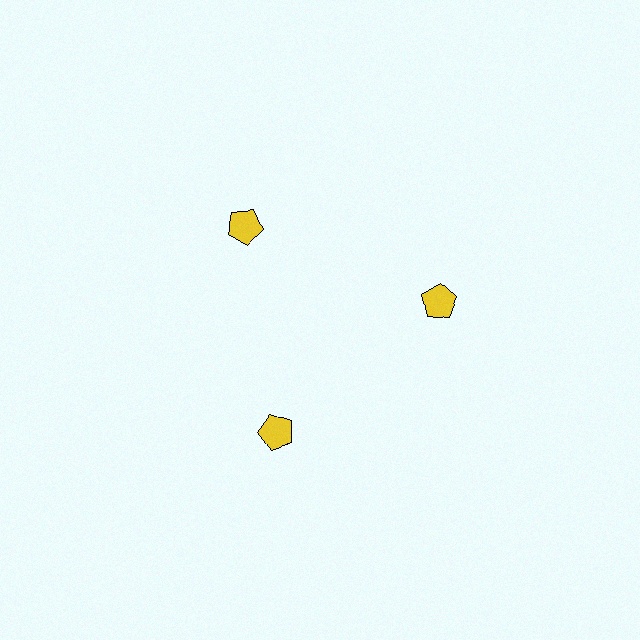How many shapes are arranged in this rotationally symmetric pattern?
There are 3 shapes, arranged in 3 groups of 1.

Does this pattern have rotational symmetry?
Yes, this pattern has 3-fold rotational symmetry. It looks the same after rotating 120 degrees around the center.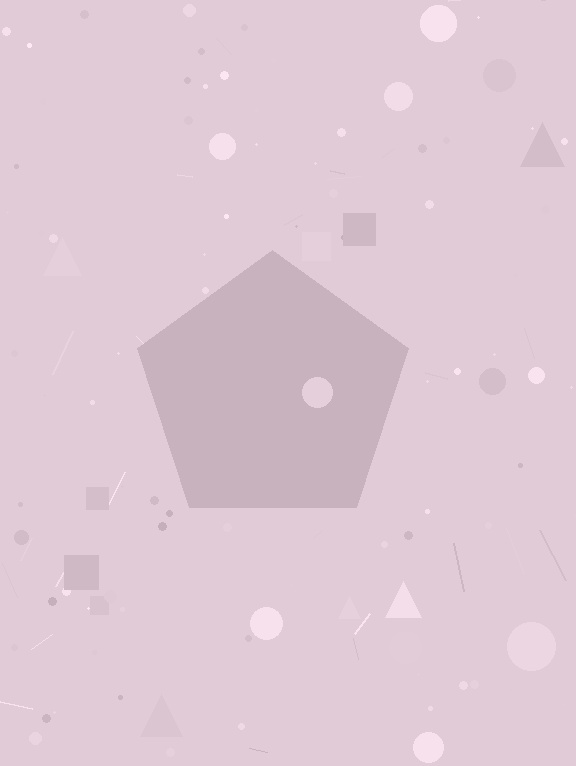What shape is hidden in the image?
A pentagon is hidden in the image.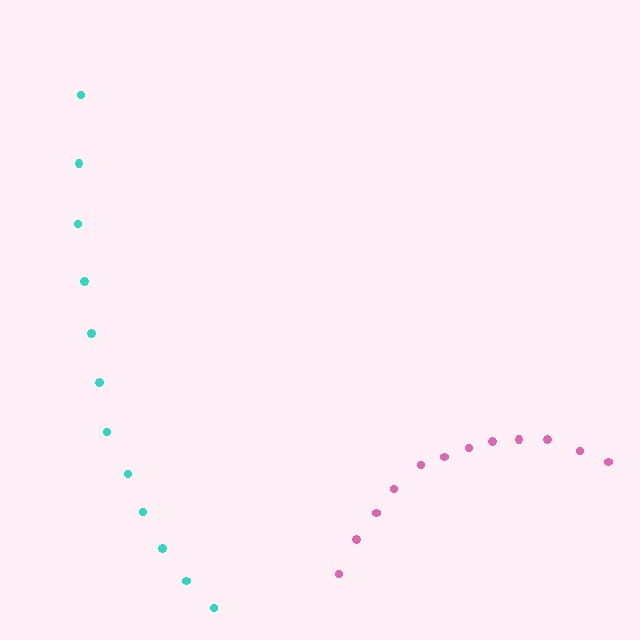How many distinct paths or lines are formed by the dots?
There are 2 distinct paths.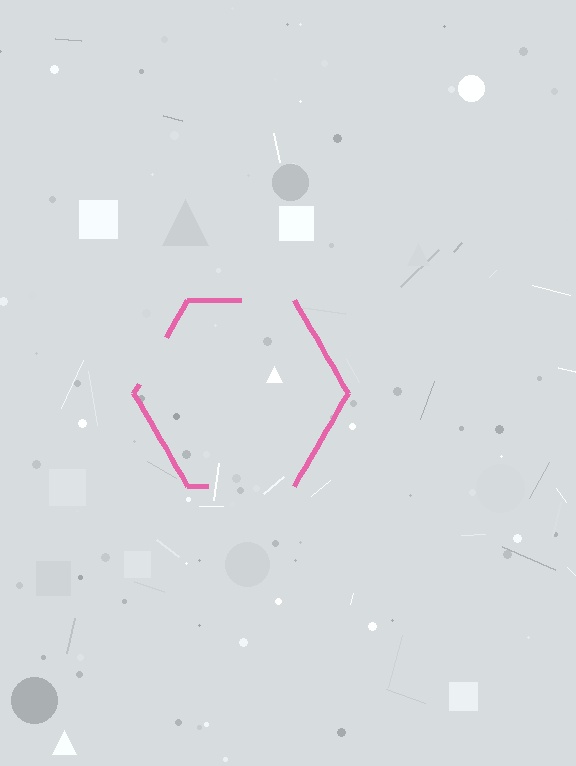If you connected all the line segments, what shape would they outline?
They would outline a hexagon.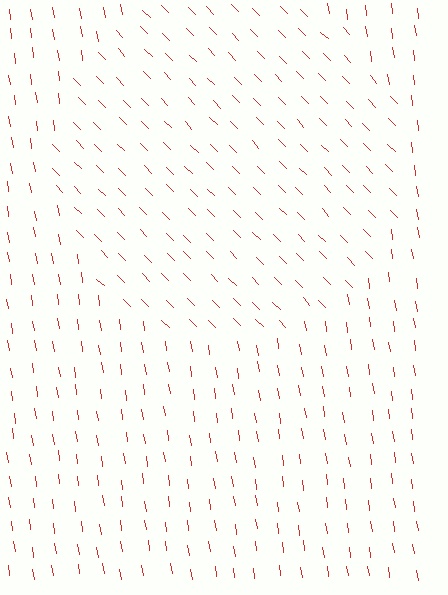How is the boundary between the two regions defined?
The boundary is defined purely by a change in line orientation (approximately 36 degrees difference). All lines are the same color and thickness.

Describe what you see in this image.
The image is filled with small red line segments. A circle region in the image has lines oriented differently from the surrounding lines, creating a visible texture boundary.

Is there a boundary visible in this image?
Yes, there is a texture boundary formed by a change in line orientation.